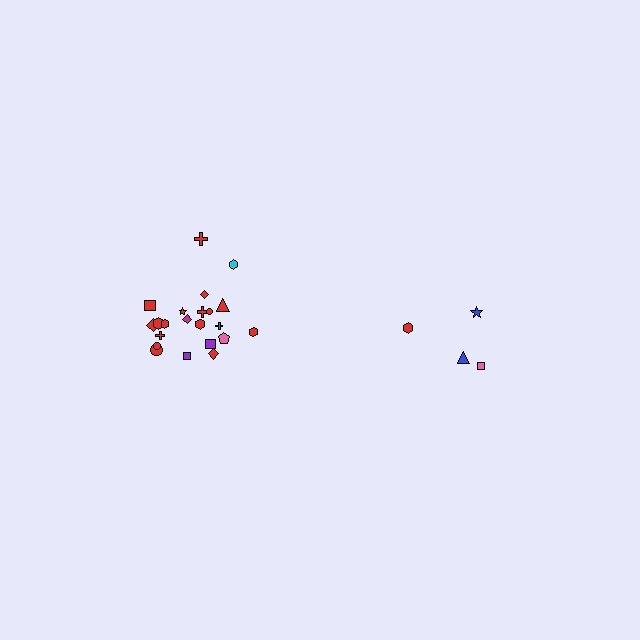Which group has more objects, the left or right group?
The left group.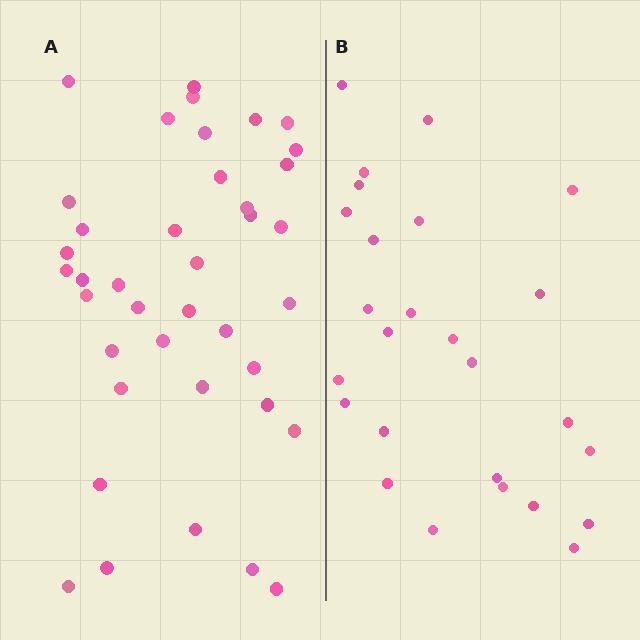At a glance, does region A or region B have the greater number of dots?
Region A (the left region) has more dots.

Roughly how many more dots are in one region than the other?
Region A has approximately 15 more dots than region B.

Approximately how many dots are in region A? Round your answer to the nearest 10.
About 40 dots. (The exact count is 39, which rounds to 40.)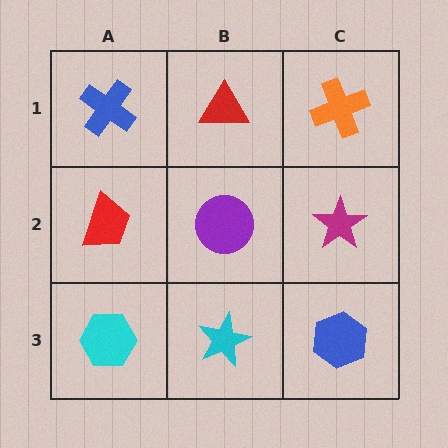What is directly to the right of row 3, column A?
A cyan star.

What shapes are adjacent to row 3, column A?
A red trapezoid (row 2, column A), a cyan star (row 3, column B).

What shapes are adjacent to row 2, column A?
A blue cross (row 1, column A), a cyan hexagon (row 3, column A), a purple circle (row 2, column B).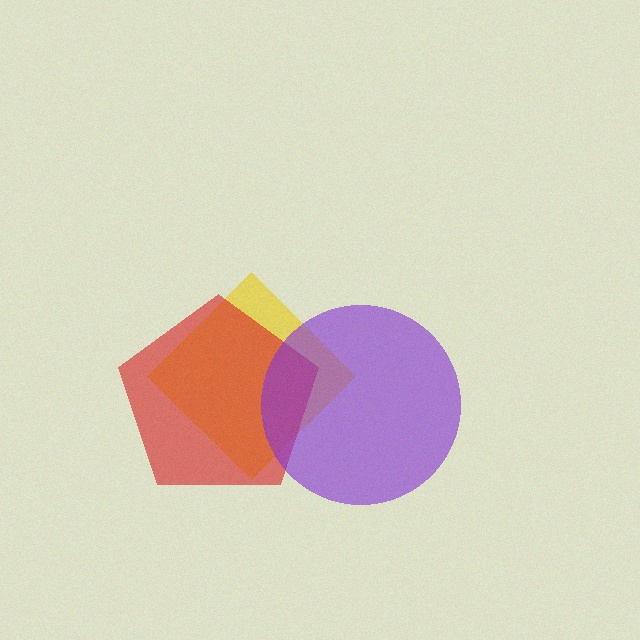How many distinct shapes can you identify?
There are 3 distinct shapes: a yellow diamond, a red pentagon, a purple circle.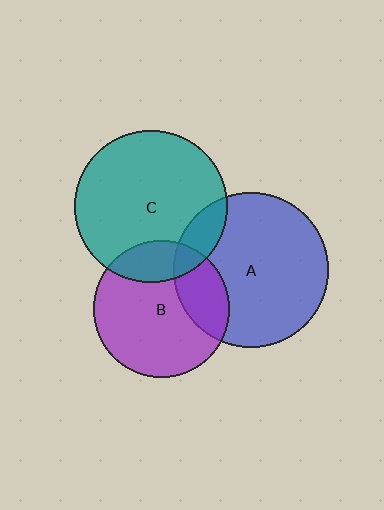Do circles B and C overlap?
Yes.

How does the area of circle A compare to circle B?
Approximately 1.3 times.